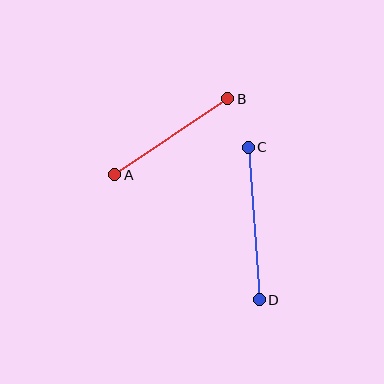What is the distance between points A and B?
The distance is approximately 136 pixels.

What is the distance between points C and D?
The distance is approximately 153 pixels.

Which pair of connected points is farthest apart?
Points C and D are farthest apart.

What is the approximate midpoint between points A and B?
The midpoint is at approximately (171, 137) pixels.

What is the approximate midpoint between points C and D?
The midpoint is at approximately (254, 224) pixels.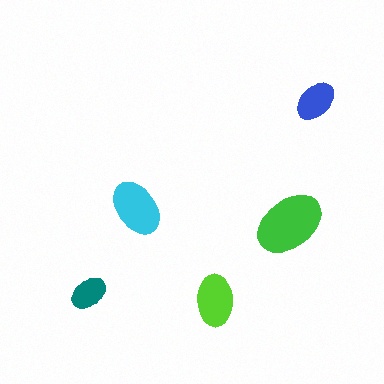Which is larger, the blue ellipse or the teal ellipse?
The blue one.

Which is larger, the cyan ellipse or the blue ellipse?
The cyan one.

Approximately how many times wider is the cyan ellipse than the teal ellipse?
About 1.5 times wider.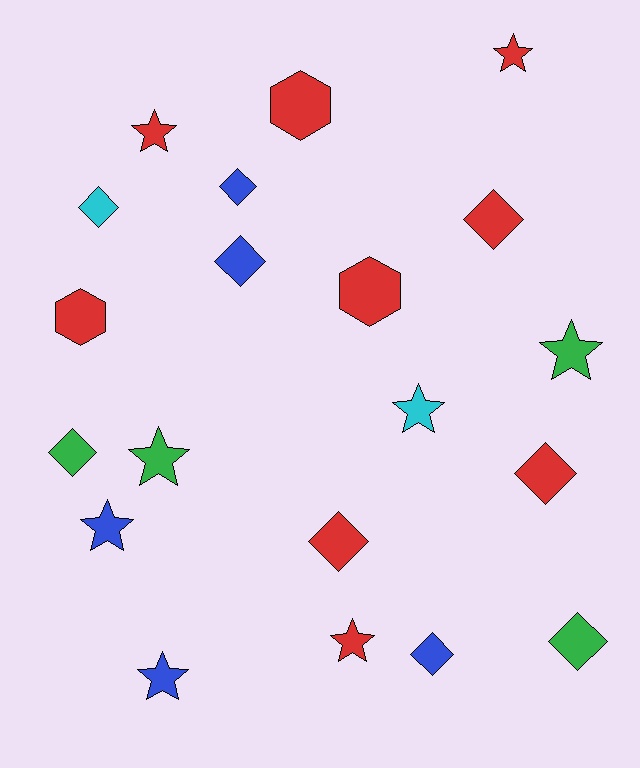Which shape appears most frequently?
Diamond, with 9 objects.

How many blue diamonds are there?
There are 3 blue diamonds.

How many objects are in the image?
There are 20 objects.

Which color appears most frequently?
Red, with 9 objects.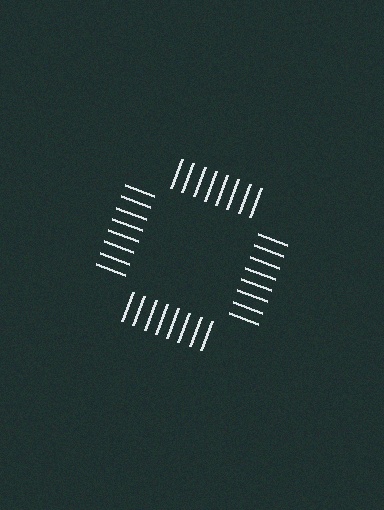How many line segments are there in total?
32 — 8 along each of the 4 edges.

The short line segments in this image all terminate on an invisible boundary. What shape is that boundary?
An illusory square — the line segments terminate on its edges but no continuous stroke is drawn.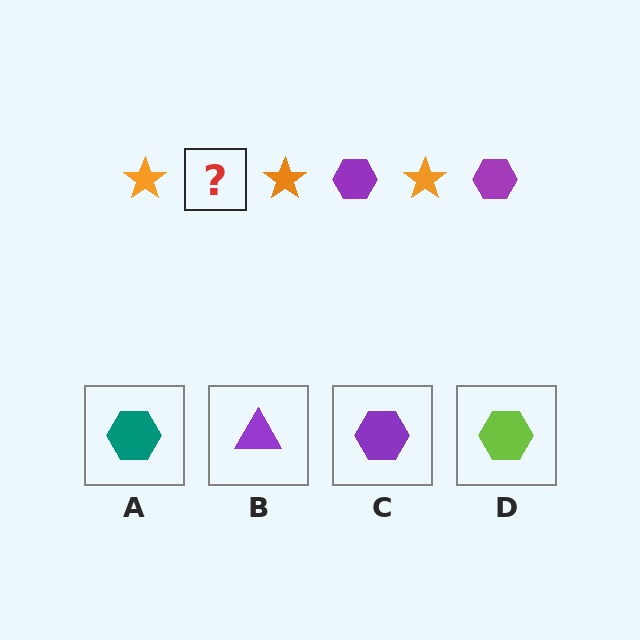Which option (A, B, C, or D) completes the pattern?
C.